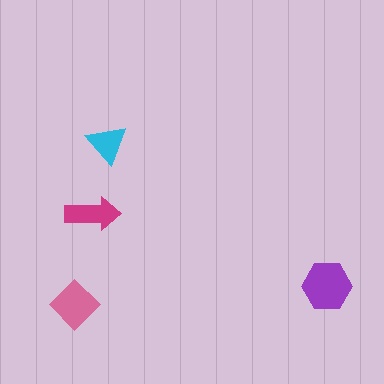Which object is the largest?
The purple hexagon.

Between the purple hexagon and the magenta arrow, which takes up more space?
The purple hexagon.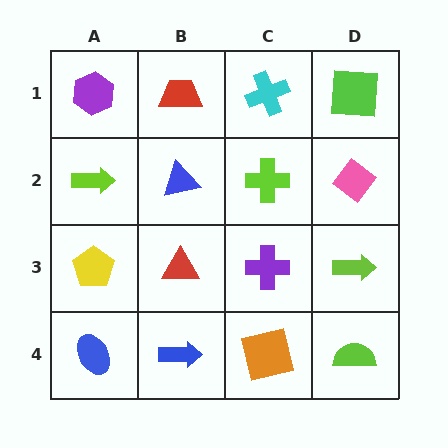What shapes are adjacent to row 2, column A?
A purple hexagon (row 1, column A), a yellow pentagon (row 3, column A), a blue triangle (row 2, column B).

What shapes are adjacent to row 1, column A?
A lime arrow (row 2, column A), a red trapezoid (row 1, column B).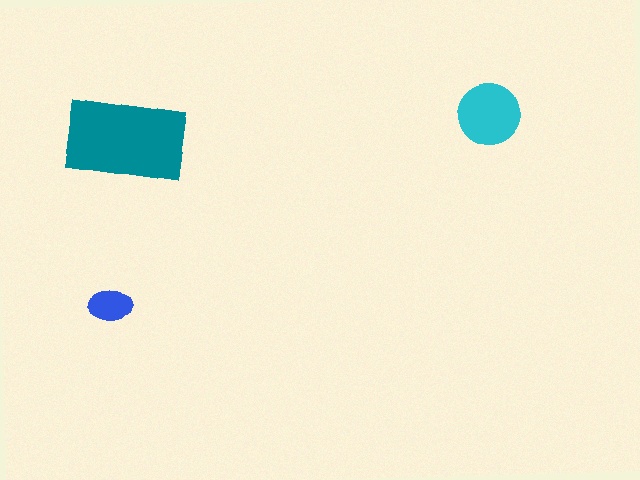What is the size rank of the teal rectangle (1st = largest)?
1st.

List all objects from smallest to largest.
The blue ellipse, the cyan circle, the teal rectangle.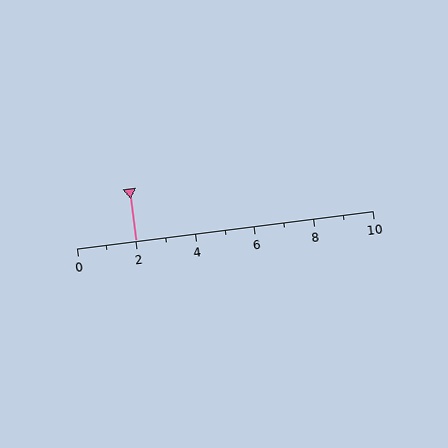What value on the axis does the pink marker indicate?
The marker indicates approximately 2.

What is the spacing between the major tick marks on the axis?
The major ticks are spaced 2 apart.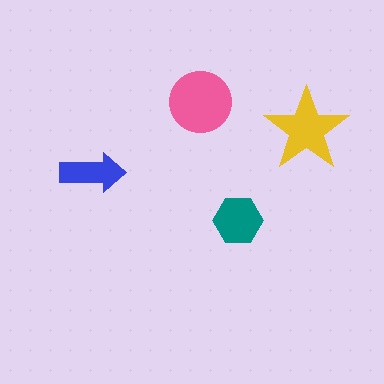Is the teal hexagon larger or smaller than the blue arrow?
Larger.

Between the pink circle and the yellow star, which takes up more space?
The pink circle.